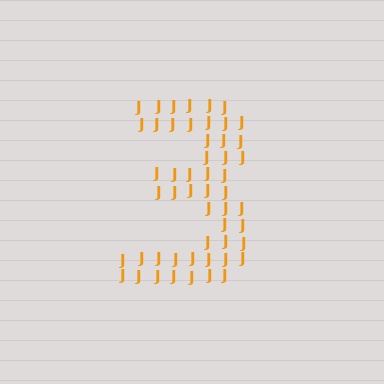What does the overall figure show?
The overall figure shows the digit 3.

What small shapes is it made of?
It is made of small letter J's.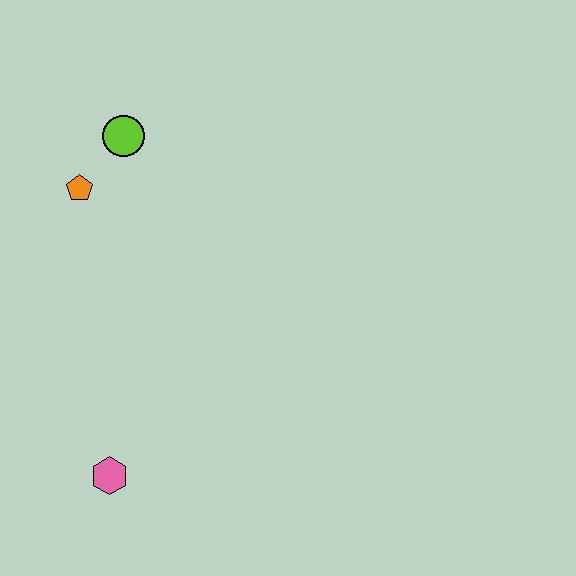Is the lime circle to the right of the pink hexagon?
Yes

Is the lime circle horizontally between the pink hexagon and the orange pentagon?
No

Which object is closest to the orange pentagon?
The lime circle is closest to the orange pentagon.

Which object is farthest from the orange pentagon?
The pink hexagon is farthest from the orange pentagon.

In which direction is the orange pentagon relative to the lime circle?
The orange pentagon is below the lime circle.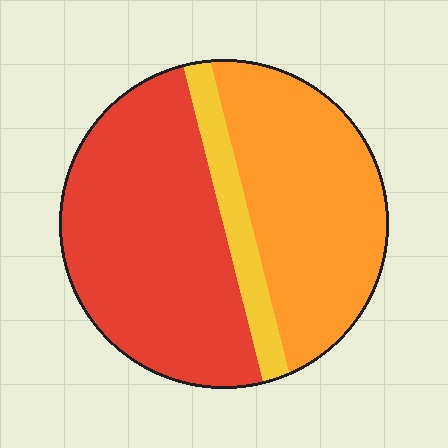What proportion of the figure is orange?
Orange covers 40% of the figure.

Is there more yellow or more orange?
Orange.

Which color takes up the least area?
Yellow, at roughly 10%.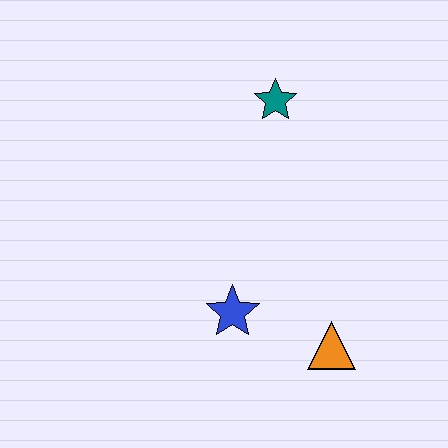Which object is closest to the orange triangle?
The blue star is closest to the orange triangle.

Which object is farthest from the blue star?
The teal star is farthest from the blue star.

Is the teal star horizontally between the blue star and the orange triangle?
Yes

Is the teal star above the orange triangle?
Yes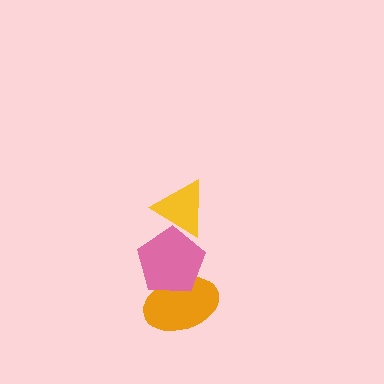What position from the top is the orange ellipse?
The orange ellipse is 3rd from the top.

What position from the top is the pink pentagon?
The pink pentagon is 2nd from the top.